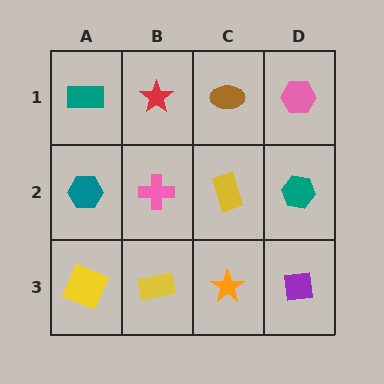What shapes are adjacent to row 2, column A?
A teal rectangle (row 1, column A), a yellow square (row 3, column A), a pink cross (row 2, column B).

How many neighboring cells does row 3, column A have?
2.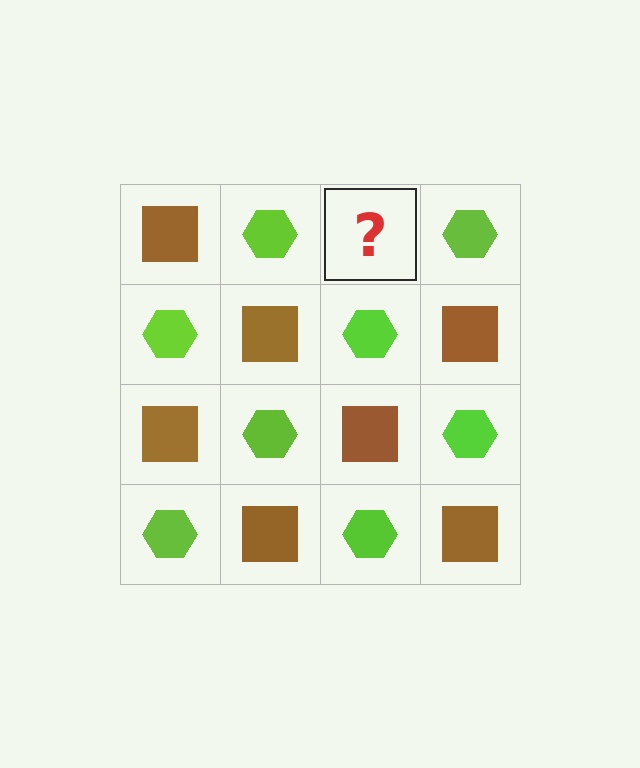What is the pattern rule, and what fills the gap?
The rule is that it alternates brown square and lime hexagon in a checkerboard pattern. The gap should be filled with a brown square.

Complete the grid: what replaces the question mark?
The question mark should be replaced with a brown square.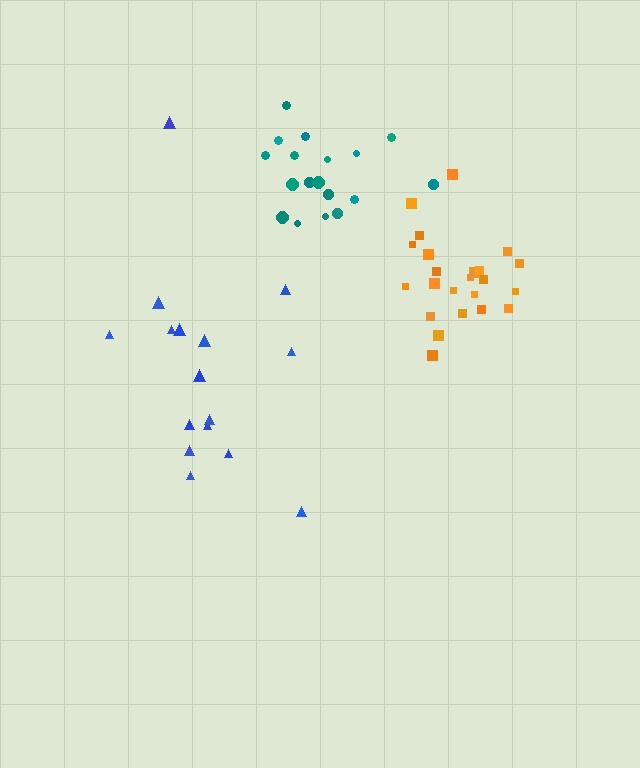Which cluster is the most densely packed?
Orange.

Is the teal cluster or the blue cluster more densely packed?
Teal.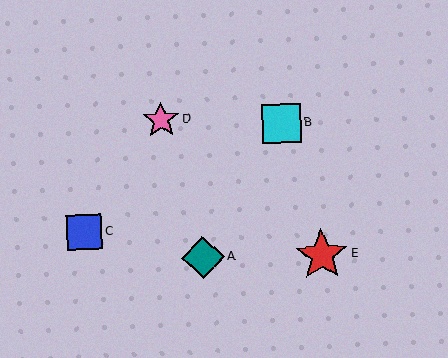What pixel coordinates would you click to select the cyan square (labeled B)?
Click at (281, 124) to select the cyan square B.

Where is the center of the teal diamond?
The center of the teal diamond is at (203, 257).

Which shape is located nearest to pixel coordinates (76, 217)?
The blue square (labeled C) at (84, 232) is nearest to that location.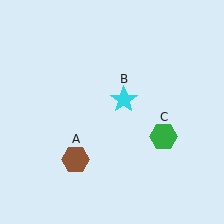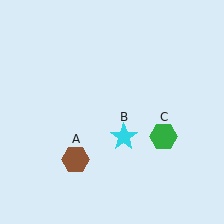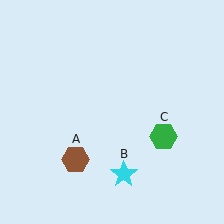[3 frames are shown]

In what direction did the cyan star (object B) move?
The cyan star (object B) moved down.